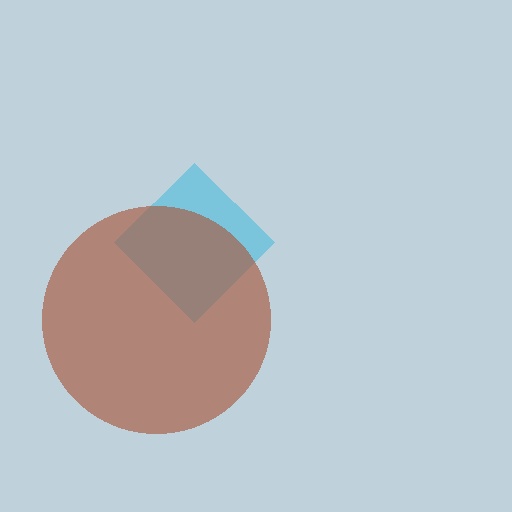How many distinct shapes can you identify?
There are 2 distinct shapes: a cyan diamond, a brown circle.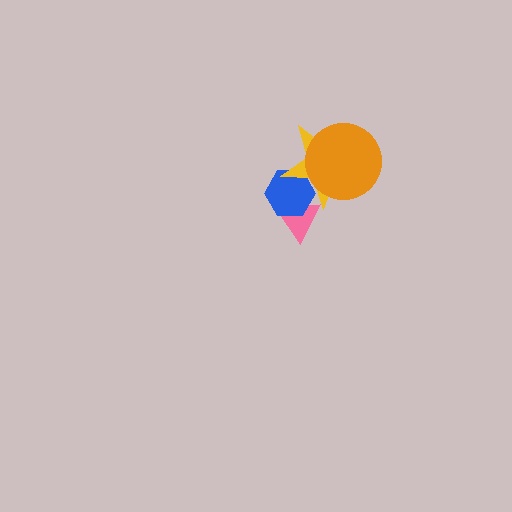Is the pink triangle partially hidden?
Yes, it is partially covered by another shape.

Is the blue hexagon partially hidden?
Yes, it is partially covered by another shape.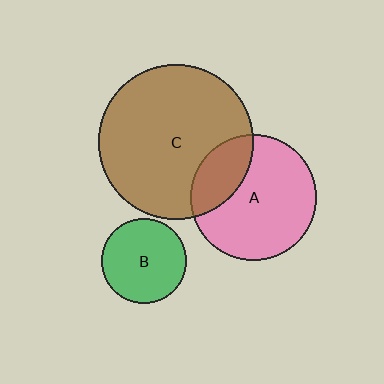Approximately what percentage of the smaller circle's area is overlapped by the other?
Approximately 25%.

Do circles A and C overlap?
Yes.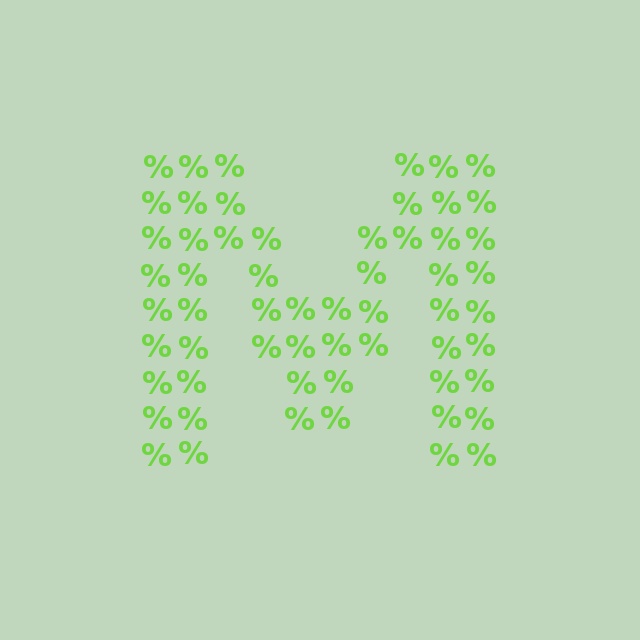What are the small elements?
The small elements are percent signs.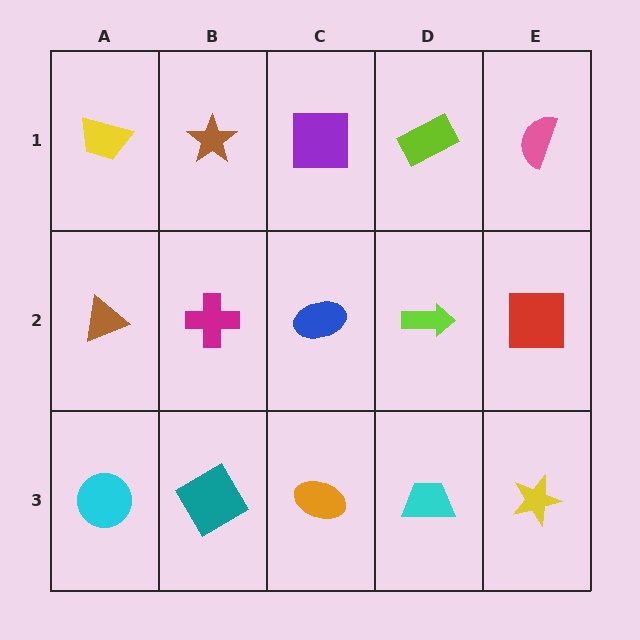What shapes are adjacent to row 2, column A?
A yellow trapezoid (row 1, column A), a cyan circle (row 3, column A), a magenta cross (row 2, column B).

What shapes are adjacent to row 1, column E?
A red square (row 2, column E), a lime rectangle (row 1, column D).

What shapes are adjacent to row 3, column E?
A red square (row 2, column E), a cyan trapezoid (row 3, column D).